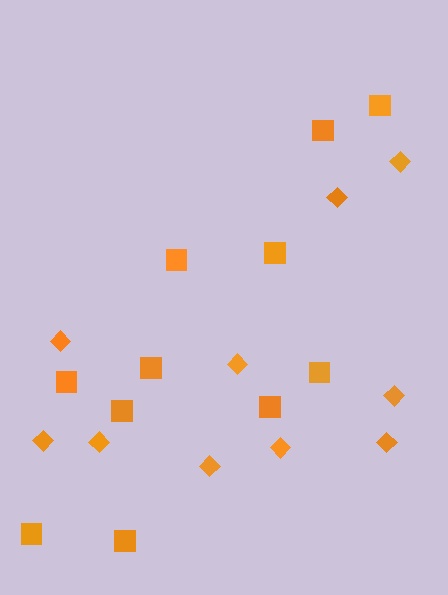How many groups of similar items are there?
There are 2 groups: one group of squares (11) and one group of diamonds (10).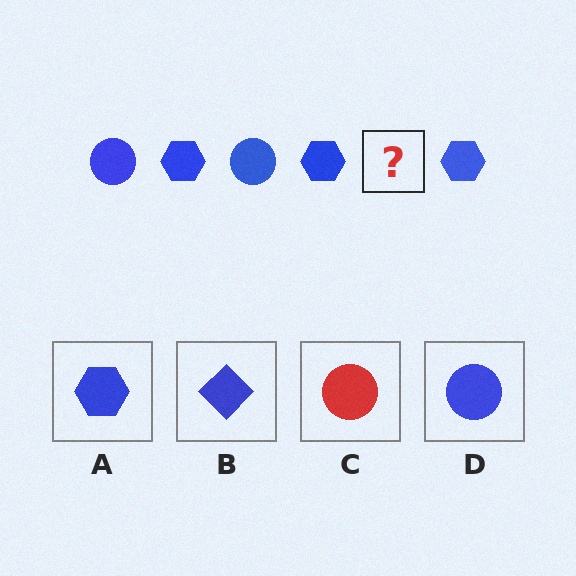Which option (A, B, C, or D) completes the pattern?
D.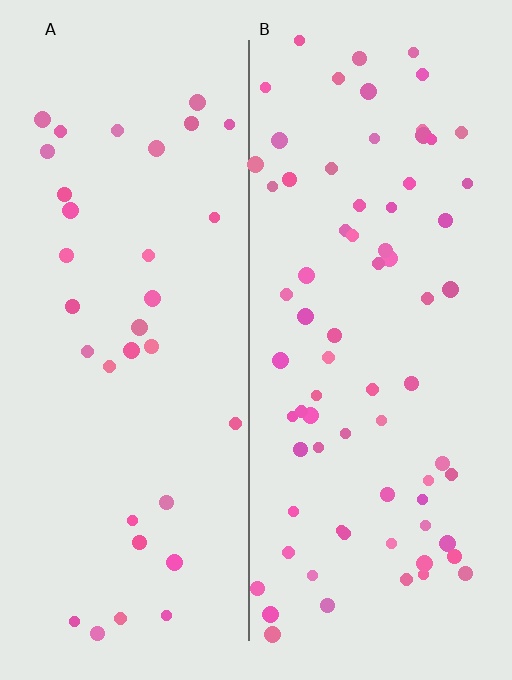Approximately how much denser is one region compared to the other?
Approximately 2.2× — region B over region A.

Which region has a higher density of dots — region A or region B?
B (the right).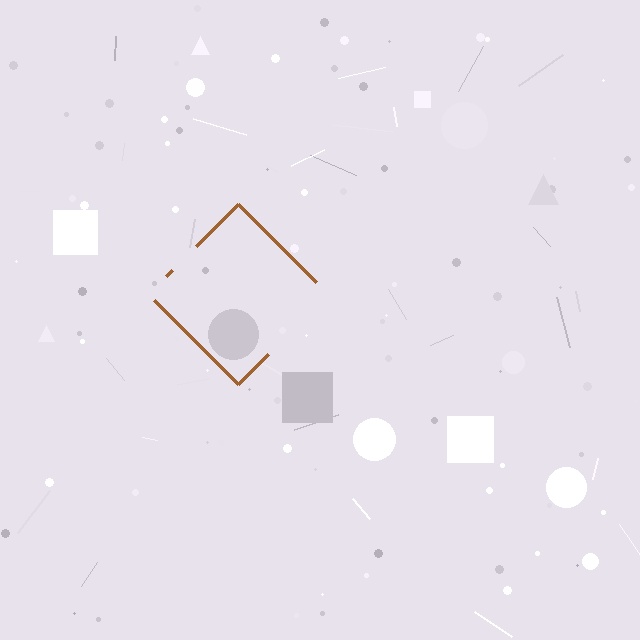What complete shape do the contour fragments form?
The contour fragments form a diamond.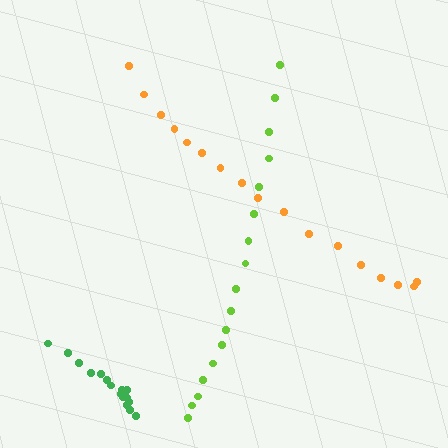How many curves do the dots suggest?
There are 3 distinct paths.